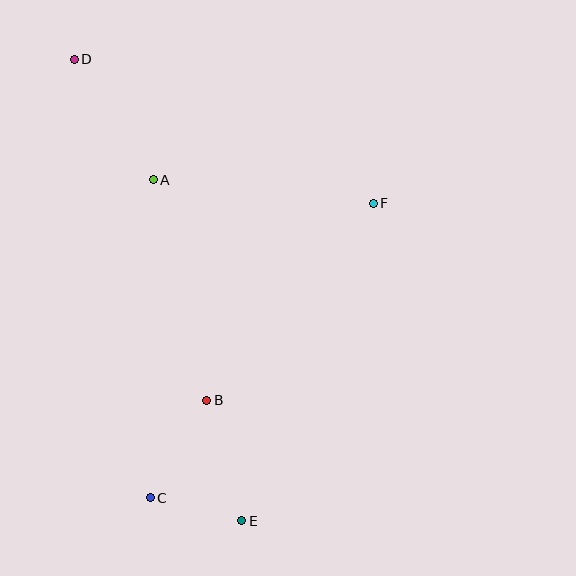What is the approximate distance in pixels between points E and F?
The distance between E and F is approximately 344 pixels.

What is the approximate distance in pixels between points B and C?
The distance between B and C is approximately 113 pixels.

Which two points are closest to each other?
Points C and E are closest to each other.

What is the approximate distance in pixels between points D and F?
The distance between D and F is approximately 332 pixels.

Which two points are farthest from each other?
Points D and E are farthest from each other.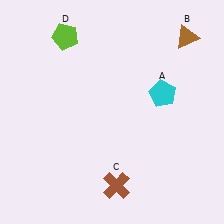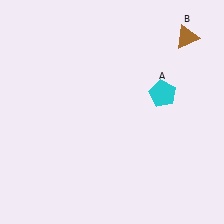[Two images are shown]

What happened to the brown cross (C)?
The brown cross (C) was removed in Image 2. It was in the bottom-right area of Image 1.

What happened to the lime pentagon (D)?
The lime pentagon (D) was removed in Image 2. It was in the top-left area of Image 1.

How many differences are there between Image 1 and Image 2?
There are 2 differences between the two images.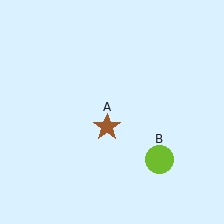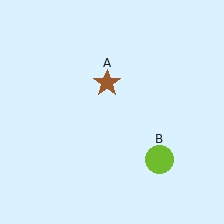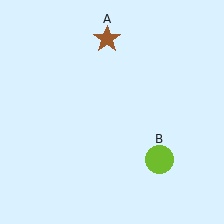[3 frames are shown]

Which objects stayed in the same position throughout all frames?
Lime circle (object B) remained stationary.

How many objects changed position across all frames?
1 object changed position: brown star (object A).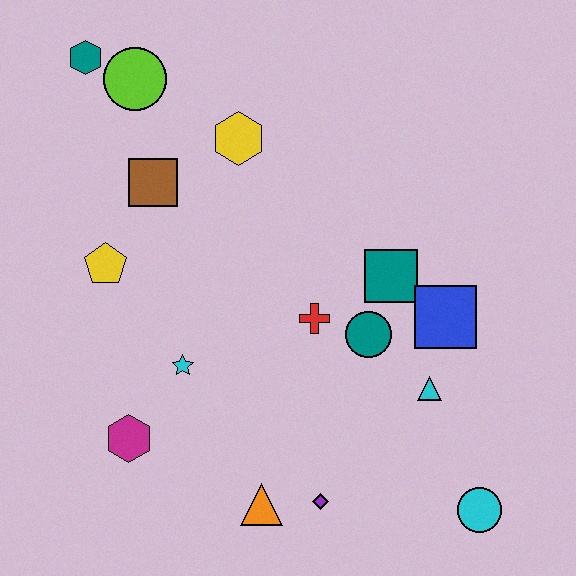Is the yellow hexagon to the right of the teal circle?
No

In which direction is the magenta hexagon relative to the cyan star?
The magenta hexagon is below the cyan star.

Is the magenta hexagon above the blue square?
No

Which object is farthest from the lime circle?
The cyan circle is farthest from the lime circle.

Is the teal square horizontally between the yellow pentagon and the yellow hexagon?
No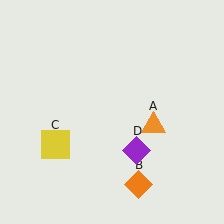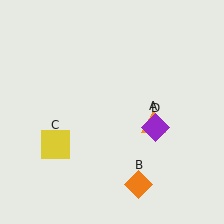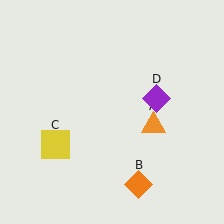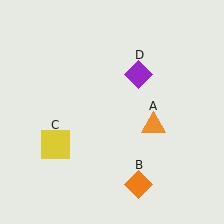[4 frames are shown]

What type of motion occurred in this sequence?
The purple diamond (object D) rotated counterclockwise around the center of the scene.